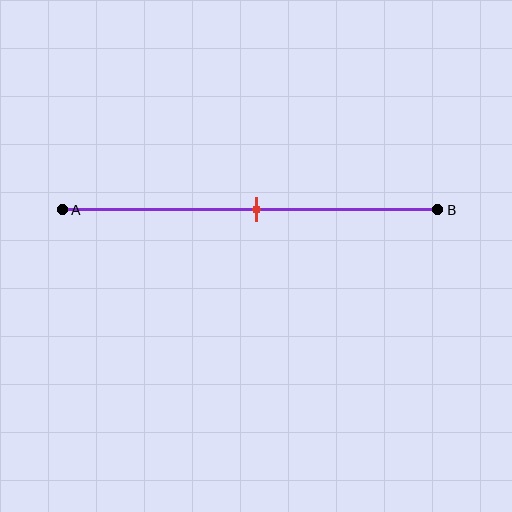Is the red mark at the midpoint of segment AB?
Yes, the mark is approximately at the midpoint.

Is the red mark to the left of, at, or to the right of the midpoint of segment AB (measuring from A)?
The red mark is approximately at the midpoint of segment AB.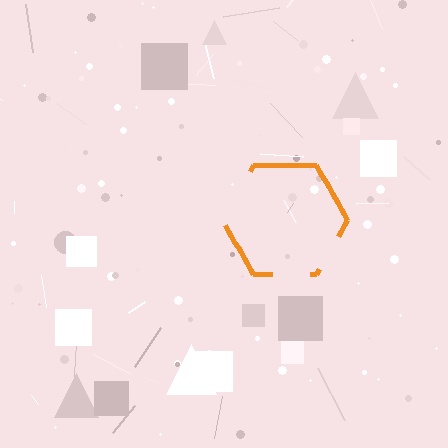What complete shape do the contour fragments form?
The contour fragments form a hexagon.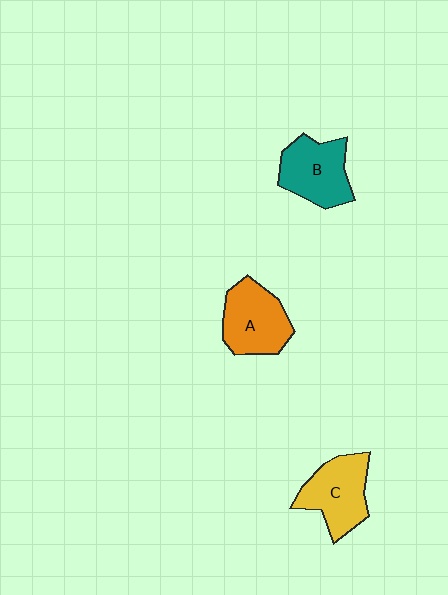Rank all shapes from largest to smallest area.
From largest to smallest: C (yellow), A (orange), B (teal).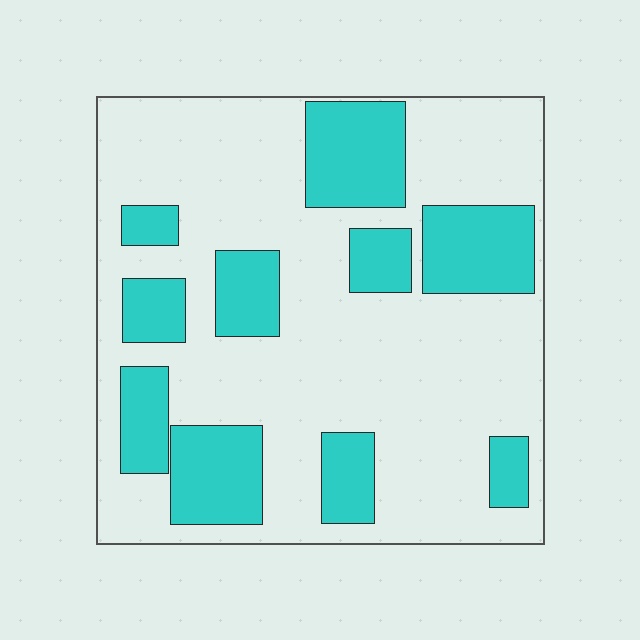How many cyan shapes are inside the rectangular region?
10.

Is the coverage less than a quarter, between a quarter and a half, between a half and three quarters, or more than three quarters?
Between a quarter and a half.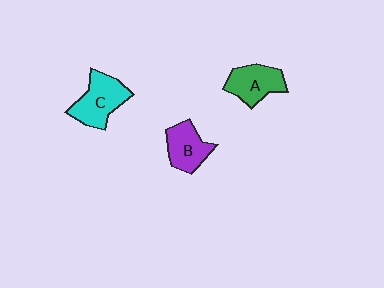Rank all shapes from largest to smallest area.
From largest to smallest: C (cyan), A (green), B (purple).